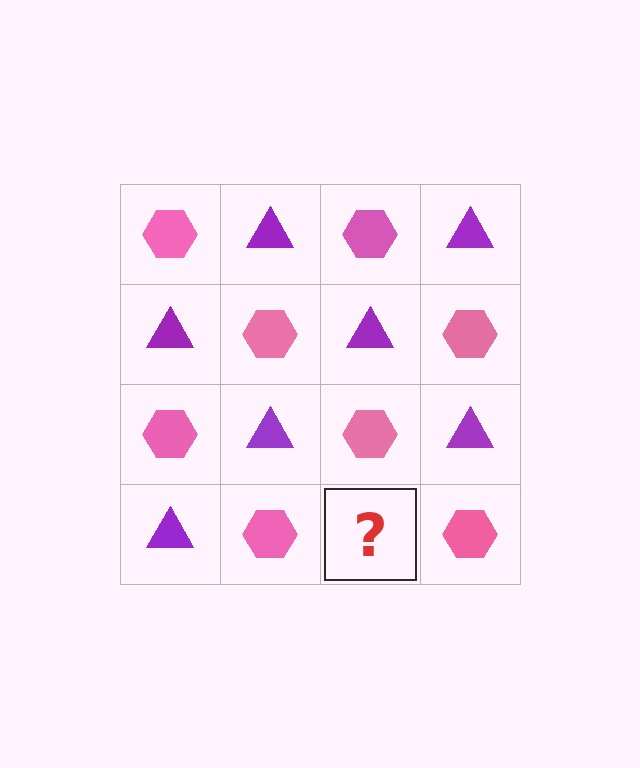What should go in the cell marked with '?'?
The missing cell should contain a purple triangle.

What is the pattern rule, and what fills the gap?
The rule is that it alternates pink hexagon and purple triangle in a checkerboard pattern. The gap should be filled with a purple triangle.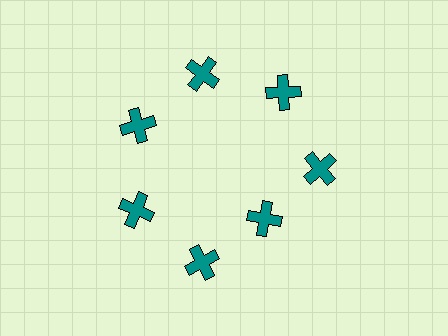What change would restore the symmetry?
The symmetry would be restored by moving it outward, back onto the ring so that all 7 crosses sit at equal angles and equal distance from the center.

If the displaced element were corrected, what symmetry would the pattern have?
It would have 7-fold rotational symmetry — the pattern would map onto itself every 51 degrees.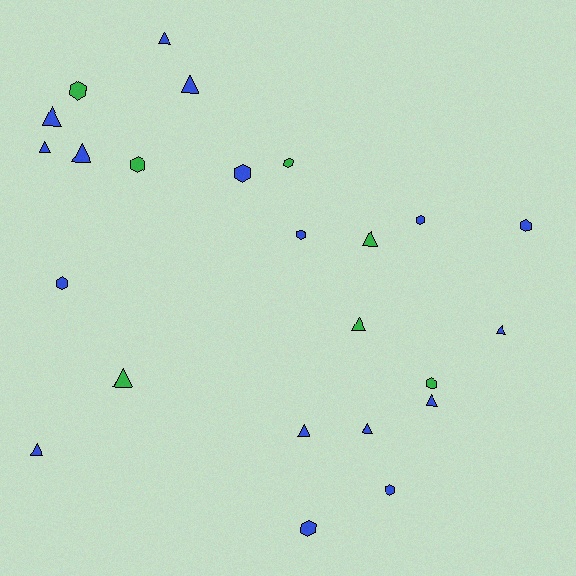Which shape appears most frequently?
Triangle, with 13 objects.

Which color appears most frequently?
Blue, with 17 objects.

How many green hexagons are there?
There are 4 green hexagons.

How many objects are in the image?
There are 24 objects.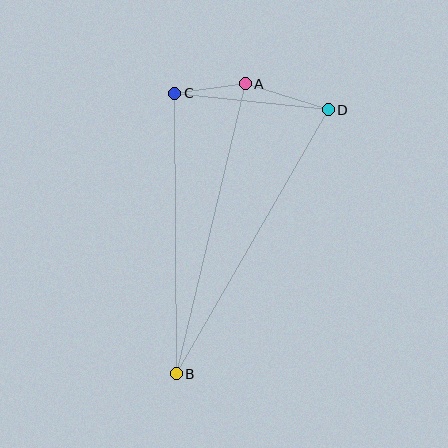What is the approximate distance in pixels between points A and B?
The distance between A and B is approximately 298 pixels.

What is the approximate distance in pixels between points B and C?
The distance between B and C is approximately 281 pixels.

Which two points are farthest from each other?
Points B and D are farthest from each other.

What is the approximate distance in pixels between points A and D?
The distance between A and D is approximately 87 pixels.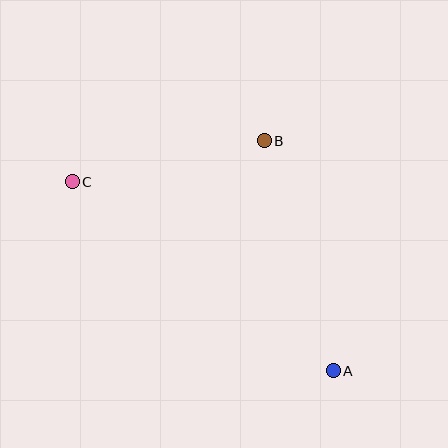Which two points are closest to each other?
Points B and C are closest to each other.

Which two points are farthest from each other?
Points A and C are farthest from each other.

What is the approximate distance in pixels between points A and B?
The distance between A and B is approximately 240 pixels.